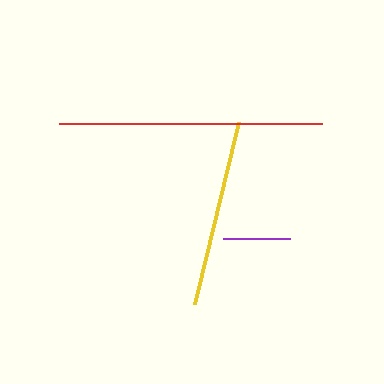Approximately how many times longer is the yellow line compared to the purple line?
The yellow line is approximately 2.8 times the length of the purple line.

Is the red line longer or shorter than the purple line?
The red line is longer than the purple line.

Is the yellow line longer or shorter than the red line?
The red line is longer than the yellow line.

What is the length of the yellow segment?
The yellow segment is approximately 187 pixels long.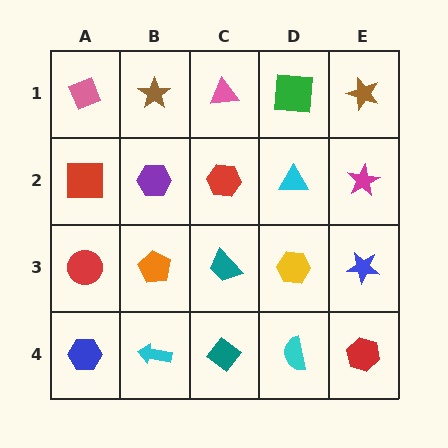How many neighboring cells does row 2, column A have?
3.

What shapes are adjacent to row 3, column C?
A red hexagon (row 2, column C), a teal diamond (row 4, column C), an orange pentagon (row 3, column B), a yellow hexagon (row 3, column D).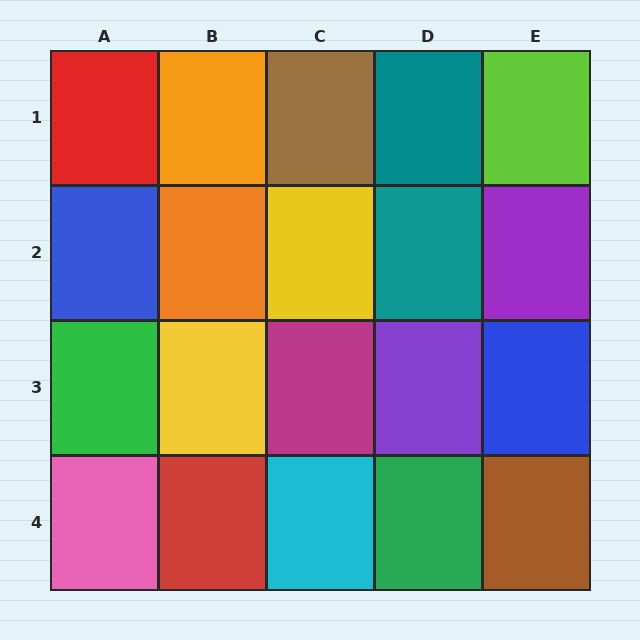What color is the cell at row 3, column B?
Yellow.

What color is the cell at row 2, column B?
Orange.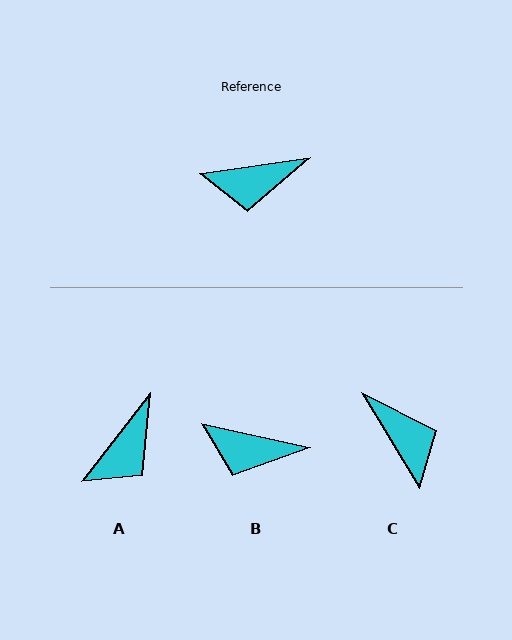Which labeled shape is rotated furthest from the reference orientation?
C, about 113 degrees away.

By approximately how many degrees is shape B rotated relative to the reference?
Approximately 21 degrees clockwise.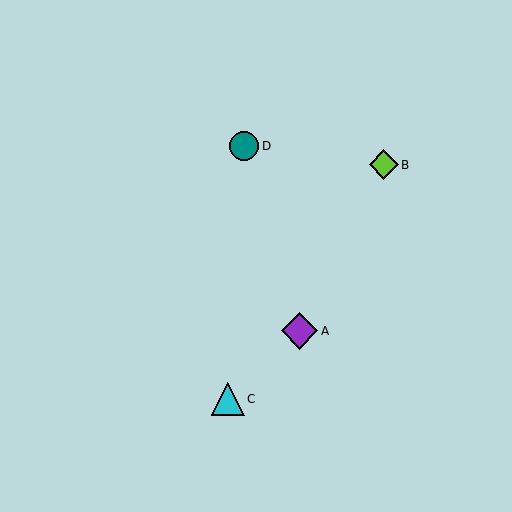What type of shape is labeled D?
Shape D is a teal circle.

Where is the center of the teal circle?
The center of the teal circle is at (244, 146).